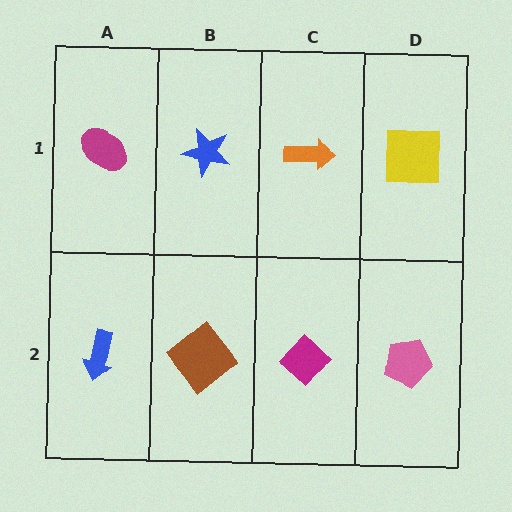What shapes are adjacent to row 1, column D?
A pink pentagon (row 2, column D), an orange arrow (row 1, column C).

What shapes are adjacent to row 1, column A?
A blue arrow (row 2, column A), a blue star (row 1, column B).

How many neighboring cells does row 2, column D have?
2.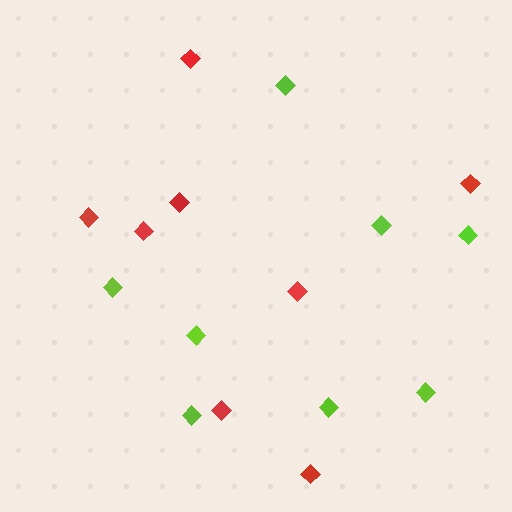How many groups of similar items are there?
There are 2 groups: one group of lime diamonds (8) and one group of red diamonds (8).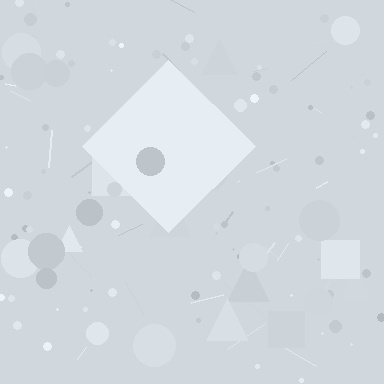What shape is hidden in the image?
A diamond is hidden in the image.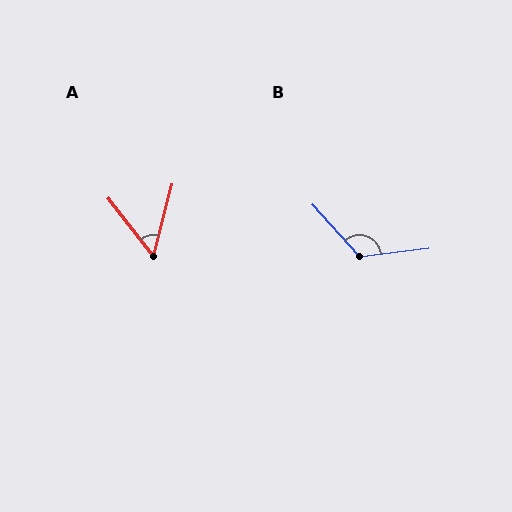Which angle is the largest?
B, at approximately 125 degrees.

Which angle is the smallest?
A, at approximately 52 degrees.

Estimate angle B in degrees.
Approximately 125 degrees.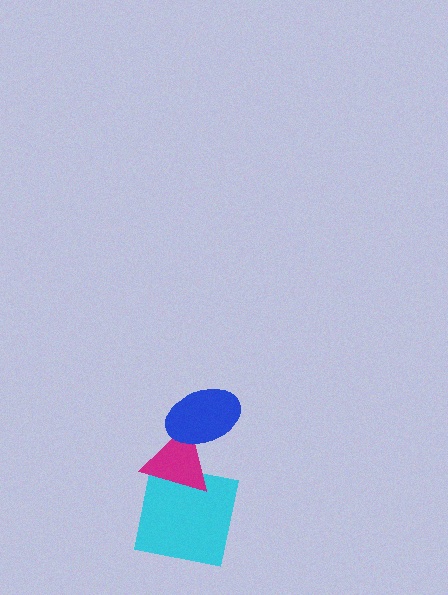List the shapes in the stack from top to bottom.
From top to bottom: the blue ellipse, the magenta triangle, the cyan square.